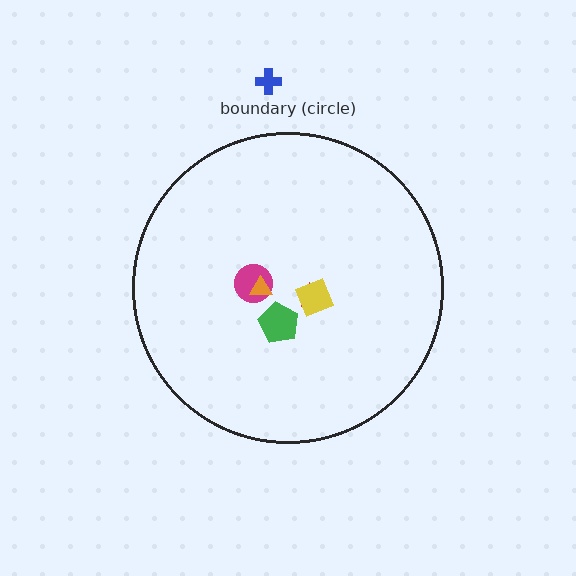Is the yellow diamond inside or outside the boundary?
Inside.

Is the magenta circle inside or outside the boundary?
Inside.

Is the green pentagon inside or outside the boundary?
Inside.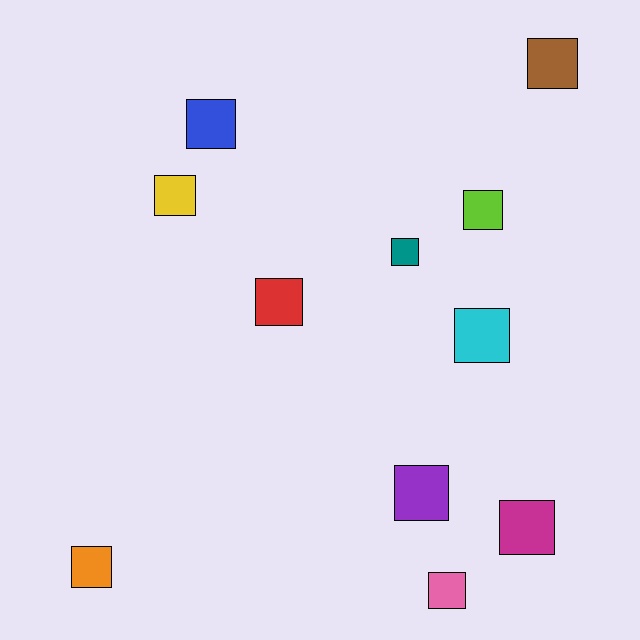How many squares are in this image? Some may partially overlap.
There are 11 squares.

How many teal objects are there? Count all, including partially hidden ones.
There is 1 teal object.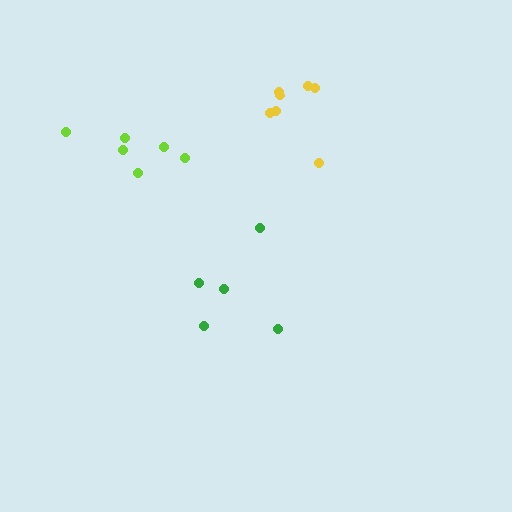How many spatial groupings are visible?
There are 3 spatial groupings.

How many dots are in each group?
Group 1: 7 dots, Group 2: 5 dots, Group 3: 6 dots (18 total).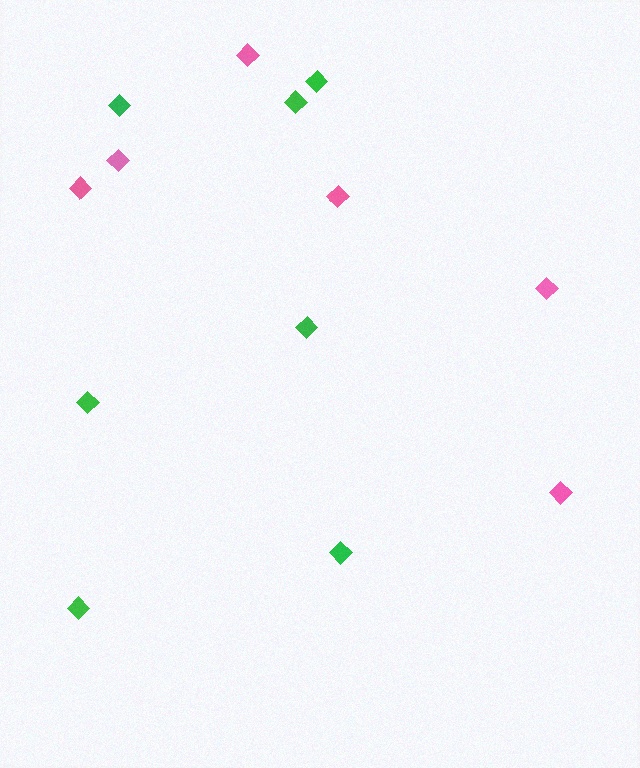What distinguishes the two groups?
There are 2 groups: one group of pink diamonds (6) and one group of green diamonds (7).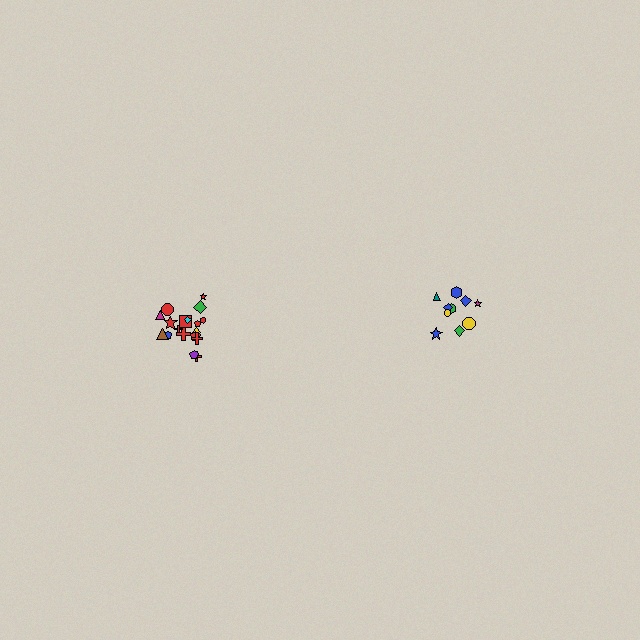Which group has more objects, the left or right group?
The left group.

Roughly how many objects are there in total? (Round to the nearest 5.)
Roughly 30 objects in total.